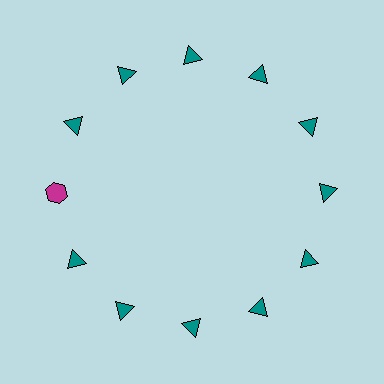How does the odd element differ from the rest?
It differs in both color (magenta instead of teal) and shape (hexagon instead of triangle).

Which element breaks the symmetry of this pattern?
The magenta hexagon at roughly the 9 o'clock position breaks the symmetry. All other shapes are teal triangles.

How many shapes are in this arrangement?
There are 12 shapes arranged in a ring pattern.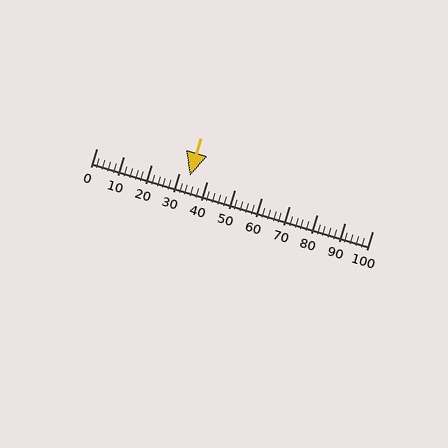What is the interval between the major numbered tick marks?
The major tick marks are spaced 10 units apart.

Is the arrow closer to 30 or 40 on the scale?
The arrow is closer to 30.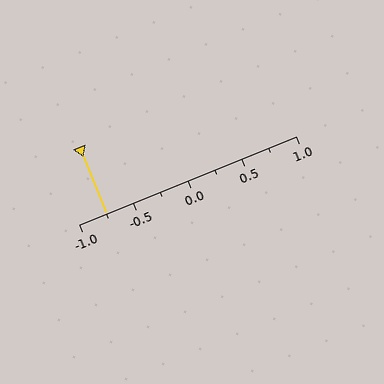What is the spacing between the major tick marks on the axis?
The major ticks are spaced 0.5 apart.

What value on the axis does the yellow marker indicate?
The marker indicates approximately -0.75.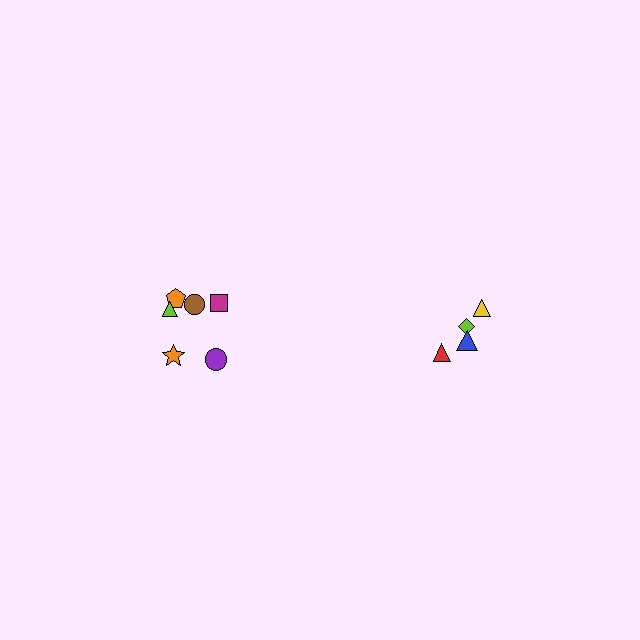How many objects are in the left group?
There are 6 objects.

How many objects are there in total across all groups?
There are 10 objects.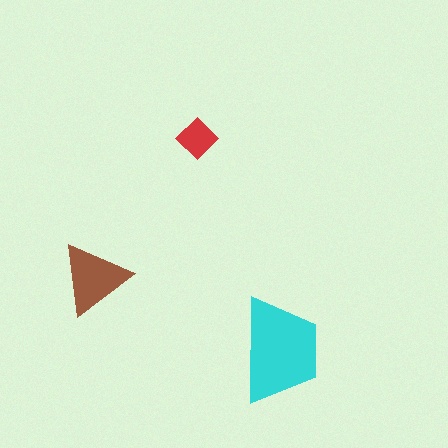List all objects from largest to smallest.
The cyan trapezoid, the brown triangle, the red diamond.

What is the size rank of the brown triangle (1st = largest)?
2nd.